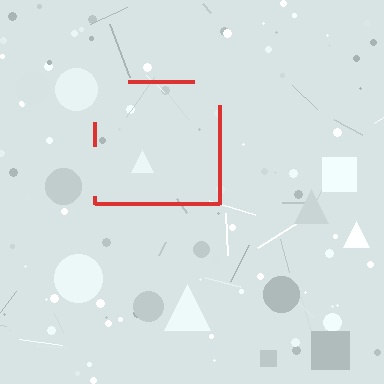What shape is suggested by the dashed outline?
The dashed outline suggests a square.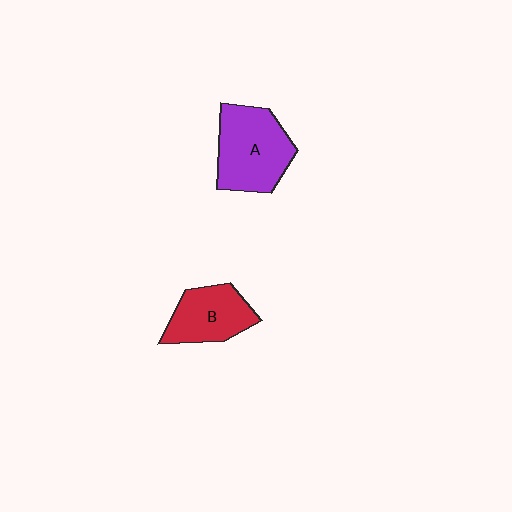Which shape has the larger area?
Shape A (purple).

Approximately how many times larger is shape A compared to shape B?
Approximately 1.4 times.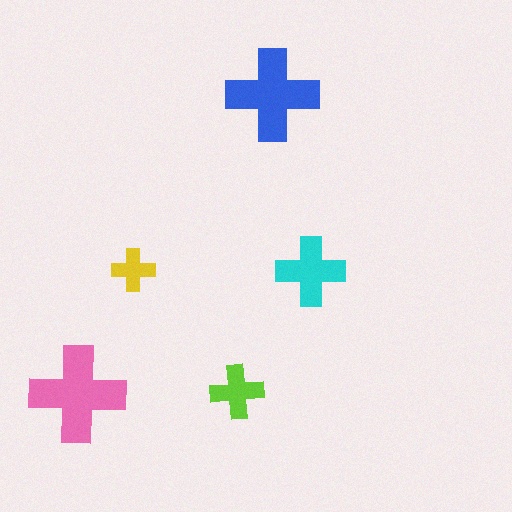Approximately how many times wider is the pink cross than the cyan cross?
About 1.5 times wider.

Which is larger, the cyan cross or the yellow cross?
The cyan one.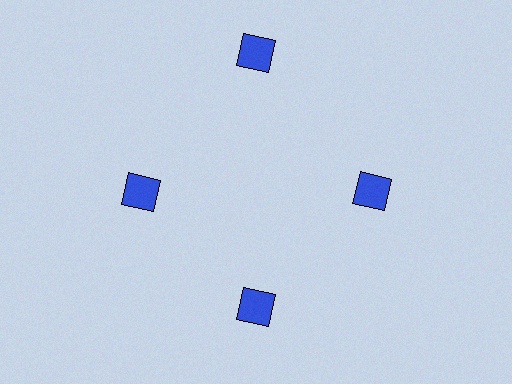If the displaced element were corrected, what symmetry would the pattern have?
It would have 4-fold rotational symmetry — the pattern would map onto itself every 90 degrees.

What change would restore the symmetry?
The symmetry would be restored by moving it inward, back onto the ring so that all 4 diamonds sit at equal angles and equal distance from the center.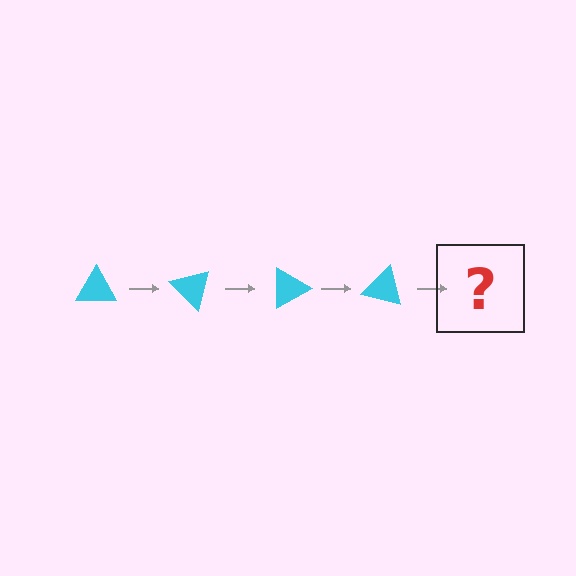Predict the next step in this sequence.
The next step is a cyan triangle rotated 180 degrees.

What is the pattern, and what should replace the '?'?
The pattern is that the triangle rotates 45 degrees each step. The '?' should be a cyan triangle rotated 180 degrees.